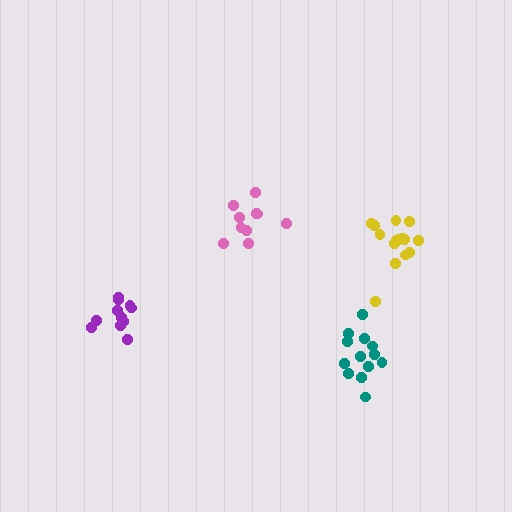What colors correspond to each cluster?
The clusters are colored: yellow, teal, purple, pink.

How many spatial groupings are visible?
There are 4 spatial groupings.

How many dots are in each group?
Group 1: 15 dots, Group 2: 13 dots, Group 3: 11 dots, Group 4: 10 dots (49 total).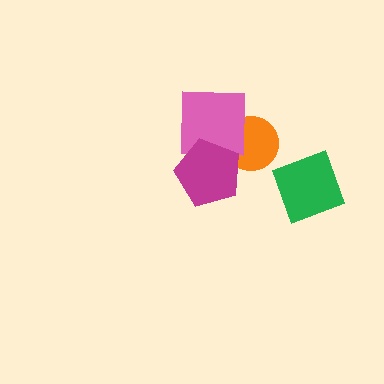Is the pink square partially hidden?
Yes, it is partially covered by another shape.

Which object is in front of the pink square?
The magenta pentagon is in front of the pink square.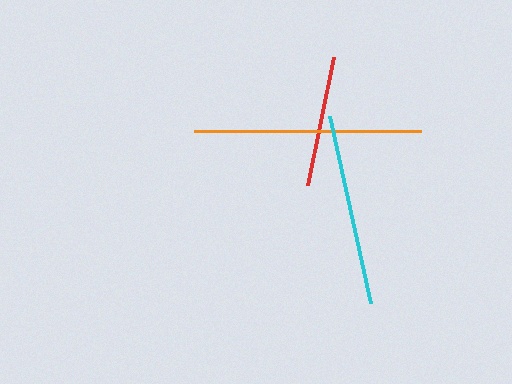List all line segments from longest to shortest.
From longest to shortest: orange, cyan, red.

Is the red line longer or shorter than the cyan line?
The cyan line is longer than the red line.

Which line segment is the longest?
The orange line is the longest at approximately 226 pixels.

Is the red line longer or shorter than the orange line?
The orange line is longer than the red line.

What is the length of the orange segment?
The orange segment is approximately 226 pixels long.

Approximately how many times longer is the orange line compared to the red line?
The orange line is approximately 1.7 times the length of the red line.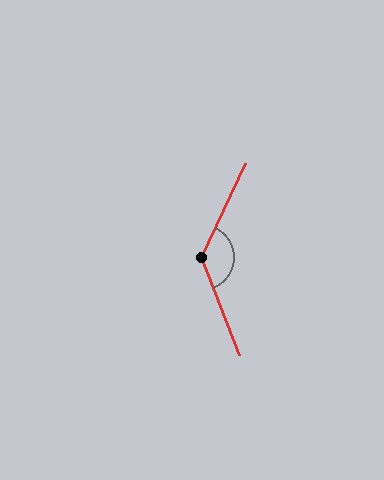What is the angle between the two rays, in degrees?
Approximately 133 degrees.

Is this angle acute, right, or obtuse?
It is obtuse.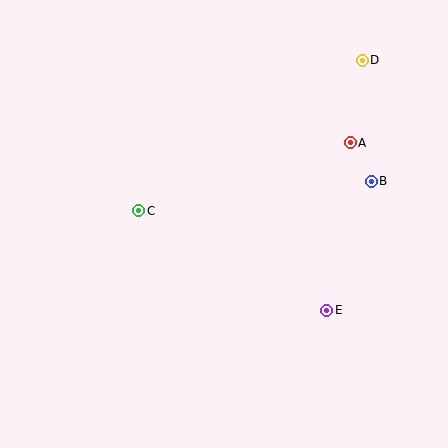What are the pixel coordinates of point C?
Point C is at (138, 211).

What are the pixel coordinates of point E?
Point E is at (327, 310).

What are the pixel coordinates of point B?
Point B is at (371, 181).